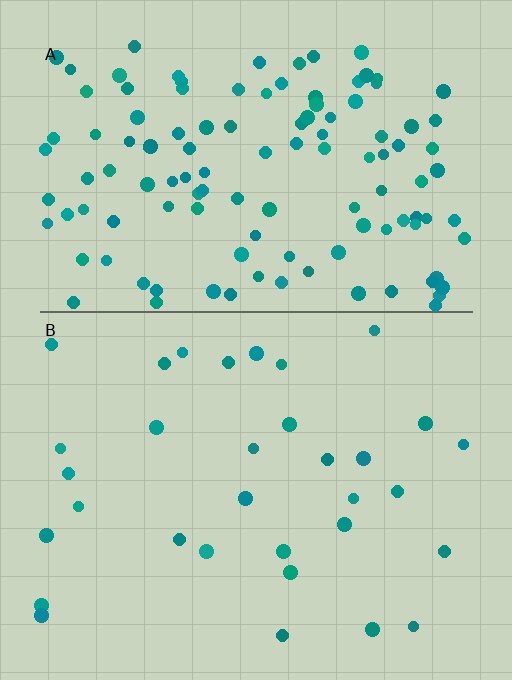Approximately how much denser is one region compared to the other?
Approximately 3.8× — region A over region B.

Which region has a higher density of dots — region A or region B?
A (the top).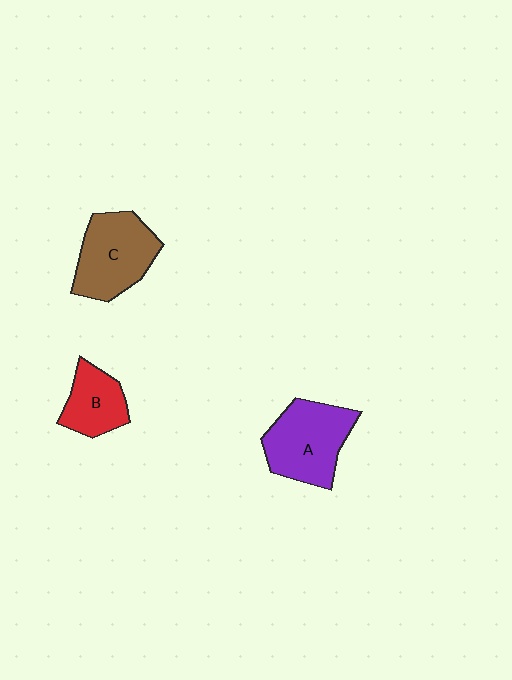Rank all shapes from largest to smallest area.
From largest to smallest: A (purple), C (brown), B (red).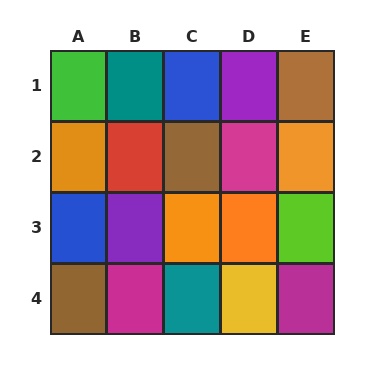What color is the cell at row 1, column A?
Green.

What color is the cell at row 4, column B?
Magenta.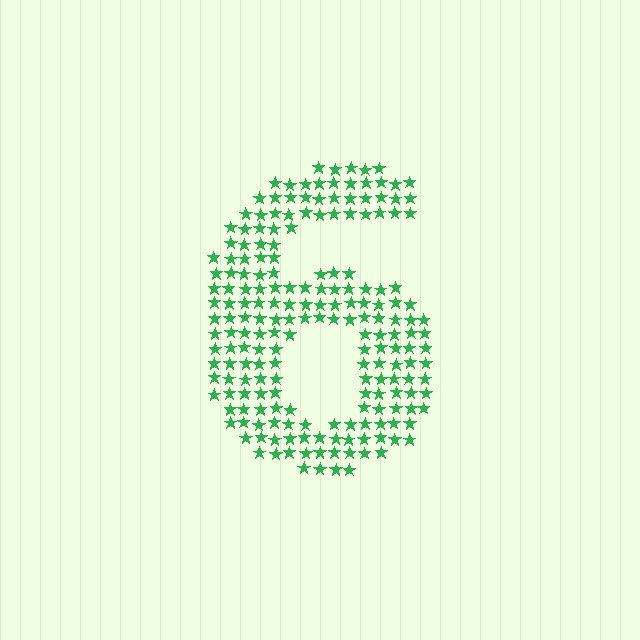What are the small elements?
The small elements are stars.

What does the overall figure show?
The overall figure shows the digit 6.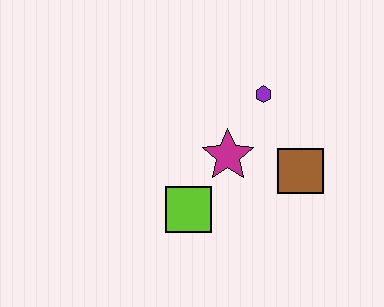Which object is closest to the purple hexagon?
The magenta star is closest to the purple hexagon.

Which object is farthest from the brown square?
The lime square is farthest from the brown square.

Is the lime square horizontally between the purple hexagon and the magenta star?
No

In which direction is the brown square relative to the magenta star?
The brown square is to the right of the magenta star.